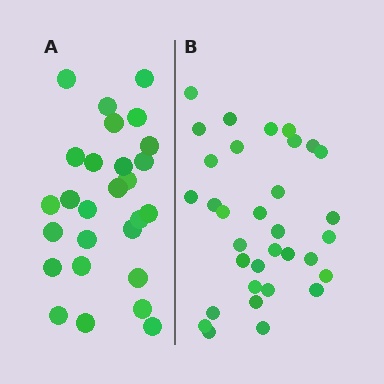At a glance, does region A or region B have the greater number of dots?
Region B (the right region) has more dots.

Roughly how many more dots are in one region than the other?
Region B has about 6 more dots than region A.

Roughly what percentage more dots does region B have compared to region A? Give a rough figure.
About 20% more.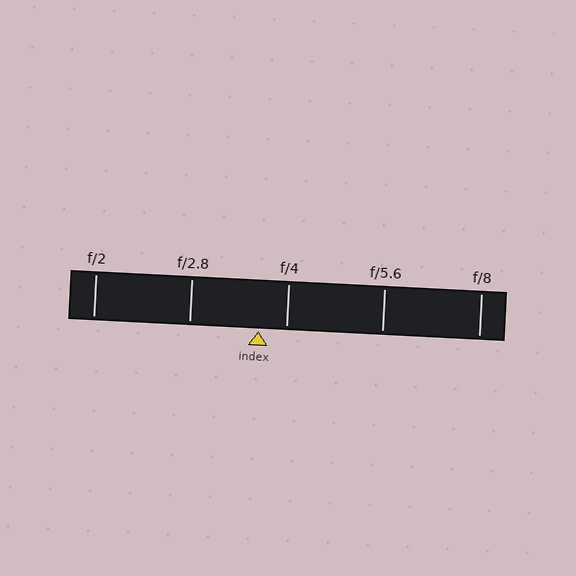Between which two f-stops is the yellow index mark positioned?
The index mark is between f/2.8 and f/4.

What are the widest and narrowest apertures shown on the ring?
The widest aperture shown is f/2 and the narrowest is f/8.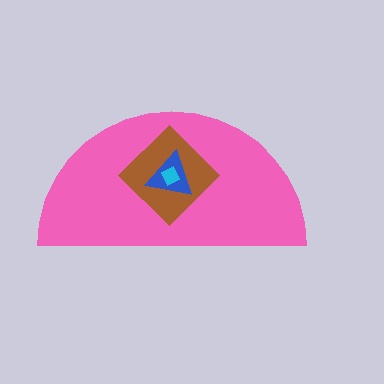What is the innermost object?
The cyan square.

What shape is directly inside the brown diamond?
The blue triangle.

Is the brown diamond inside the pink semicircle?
Yes.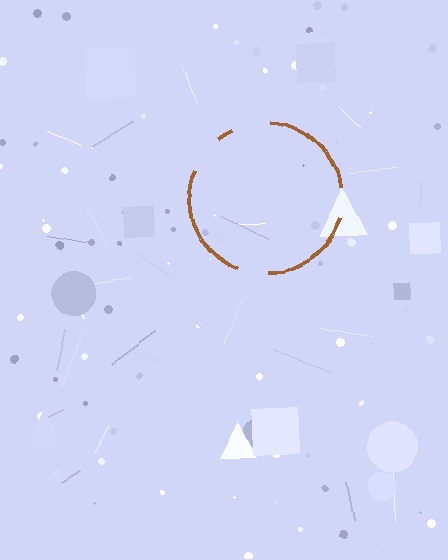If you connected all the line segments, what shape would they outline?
They would outline a circle.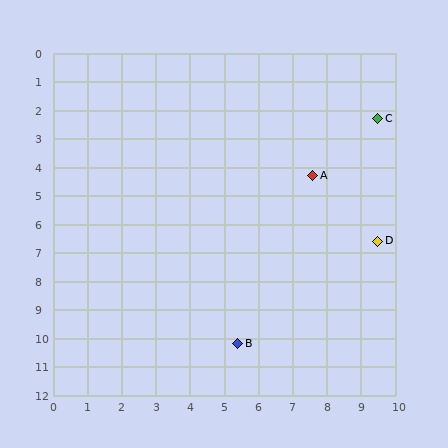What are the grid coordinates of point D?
Point D is at approximately (9.5, 6.6).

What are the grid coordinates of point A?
Point A is at approximately (7.6, 4.3).